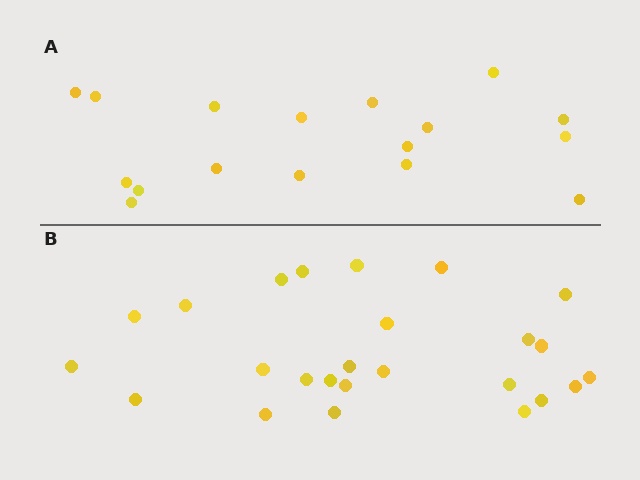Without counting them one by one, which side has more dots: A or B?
Region B (the bottom region) has more dots.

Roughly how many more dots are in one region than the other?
Region B has roughly 8 or so more dots than region A.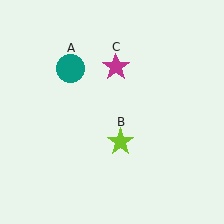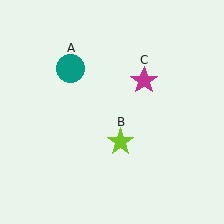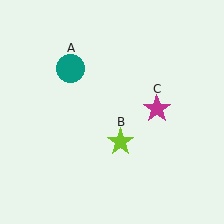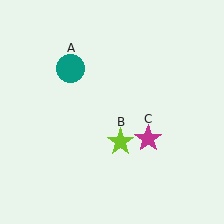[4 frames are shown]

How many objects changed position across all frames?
1 object changed position: magenta star (object C).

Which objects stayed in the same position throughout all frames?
Teal circle (object A) and lime star (object B) remained stationary.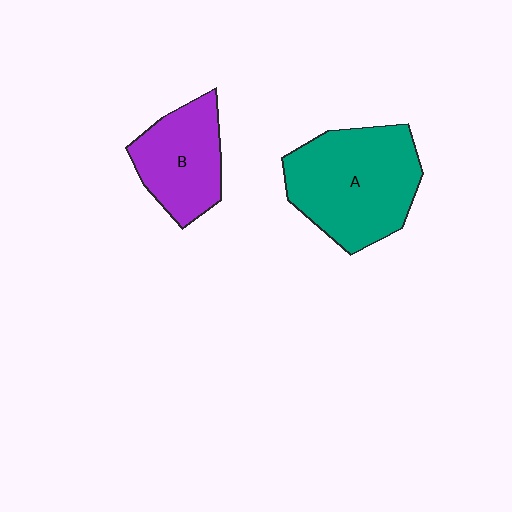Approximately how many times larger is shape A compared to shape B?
Approximately 1.6 times.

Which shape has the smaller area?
Shape B (purple).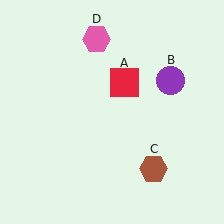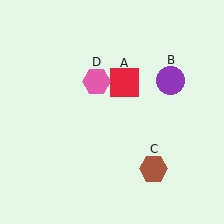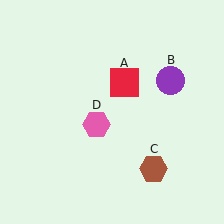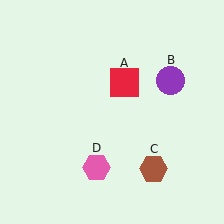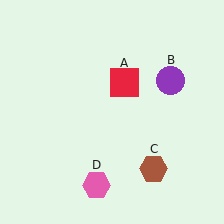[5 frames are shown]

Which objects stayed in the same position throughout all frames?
Red square (object A) and purple circle (object B) and brown hexagon (object C) remained stationary.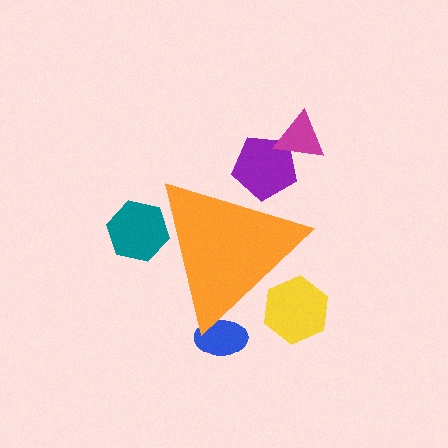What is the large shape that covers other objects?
An orange triangle.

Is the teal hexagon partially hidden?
Yes, the teal hexagon is partially hidden behind the orange triangle.